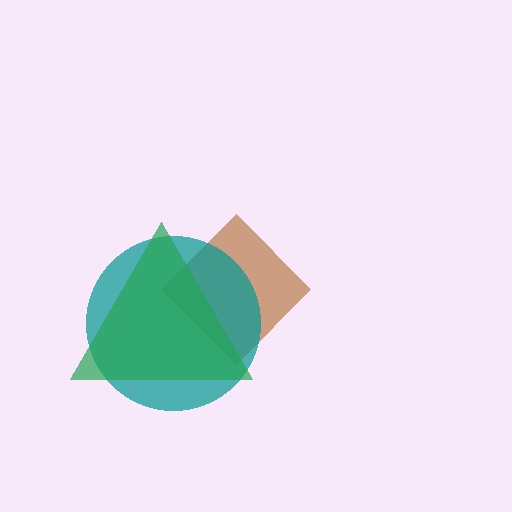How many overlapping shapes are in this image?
There are 3 overlapping shapes in the image.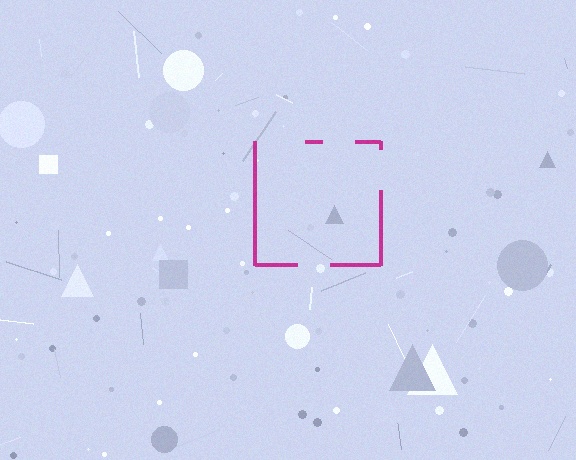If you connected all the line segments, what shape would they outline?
They would outline a square.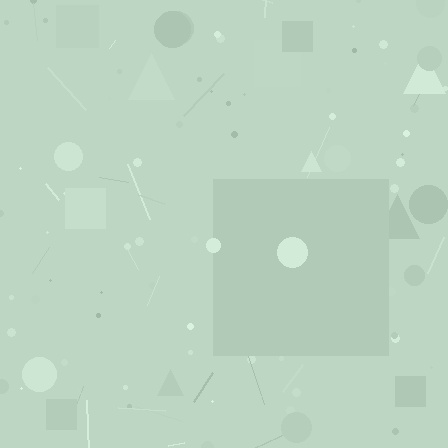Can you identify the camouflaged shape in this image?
The camouflaged shape is a square.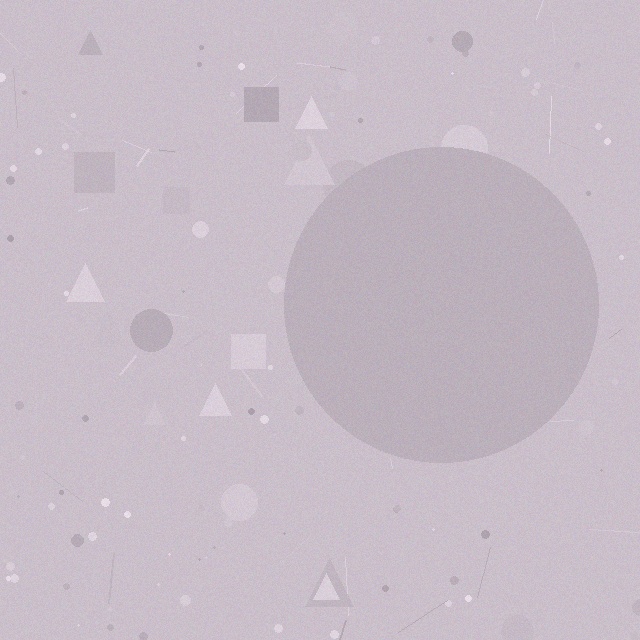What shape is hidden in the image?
A circle is hidden in the image.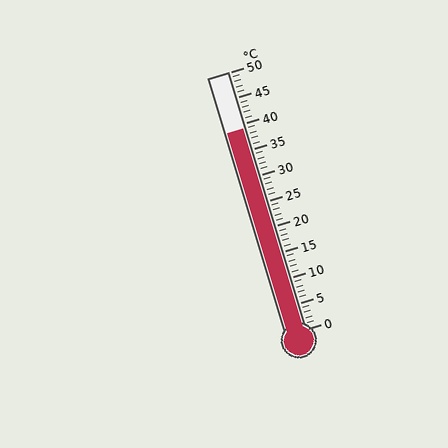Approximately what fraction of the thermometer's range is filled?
The thermometer is filled to approximately 80% of its range.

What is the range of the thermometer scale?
The thermometer scale ranges from 0°C to 50°C.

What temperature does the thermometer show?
The thermometer shows approximately 39°C.